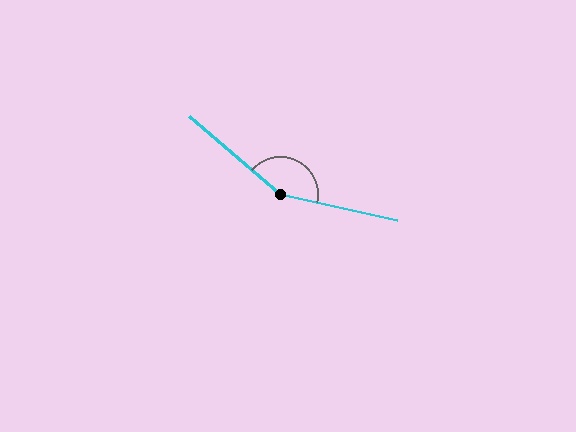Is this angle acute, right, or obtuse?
It is obtuse.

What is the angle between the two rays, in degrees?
Approximately 152 degrees.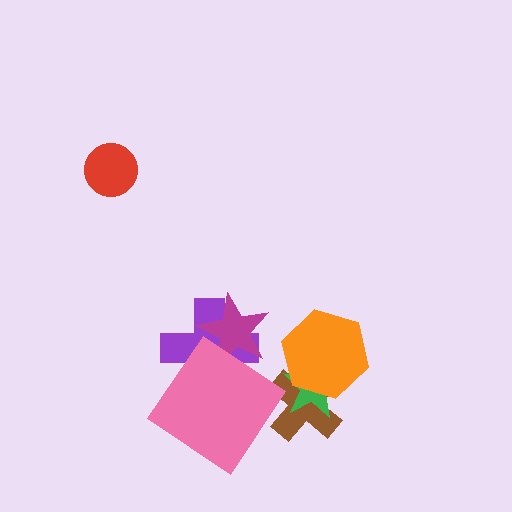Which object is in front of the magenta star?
The pink diamond is in front of the magenta star.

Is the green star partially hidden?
Yes, it is partially covered by another shape.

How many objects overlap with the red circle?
0 objects overlap with the red circle.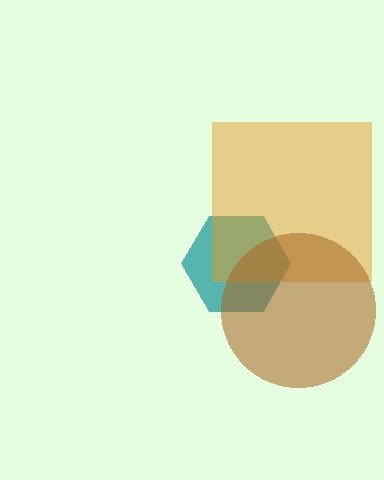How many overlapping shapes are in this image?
There are 3 overlapping shapes in the image.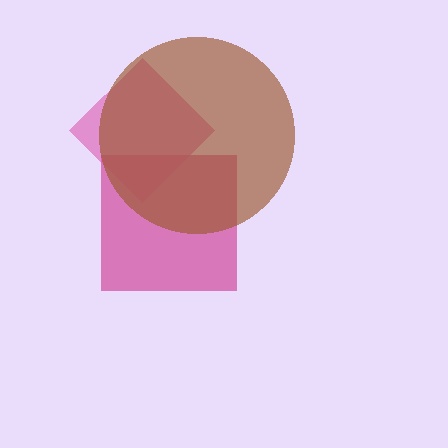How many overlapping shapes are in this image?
There are 3 overlapping shapes in the image.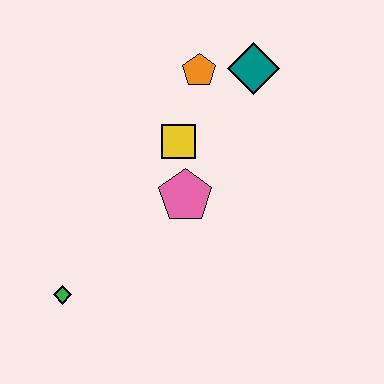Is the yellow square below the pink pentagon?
No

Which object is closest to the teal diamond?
The orange pentagon is closest to the teal diamond.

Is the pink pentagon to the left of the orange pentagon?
Yes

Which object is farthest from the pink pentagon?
The green diamond is farthest from the pink pentagon.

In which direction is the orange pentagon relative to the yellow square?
The orange pentagon is above the yellow square.